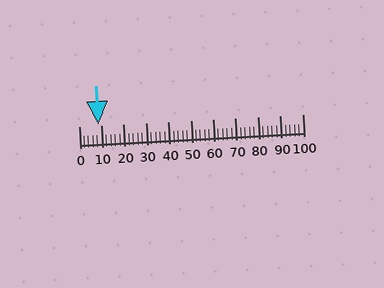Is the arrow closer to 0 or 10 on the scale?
The arrow is closer to 10.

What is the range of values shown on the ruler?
The ruler shows values from 0 to 100.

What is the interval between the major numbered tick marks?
The major tick marks are spaced 10 units apart.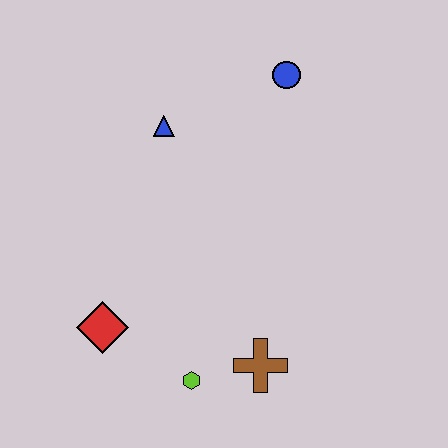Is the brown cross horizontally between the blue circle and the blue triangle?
Yes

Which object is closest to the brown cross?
The lime hexagon is closest to the brown cross.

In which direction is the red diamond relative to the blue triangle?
The red diamond is below the blue triangle.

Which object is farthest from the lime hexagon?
The blue circle is farthest from the lime hexagon.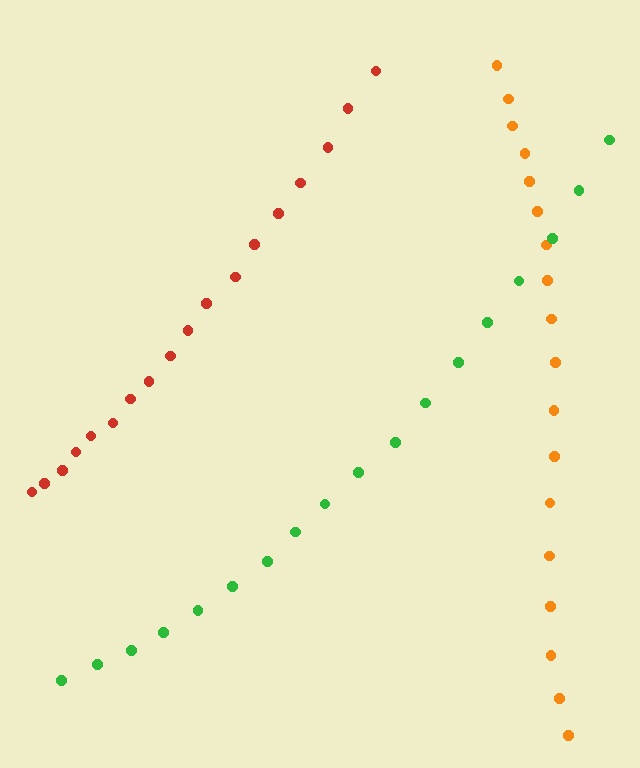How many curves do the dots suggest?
There are 3 distinct paths.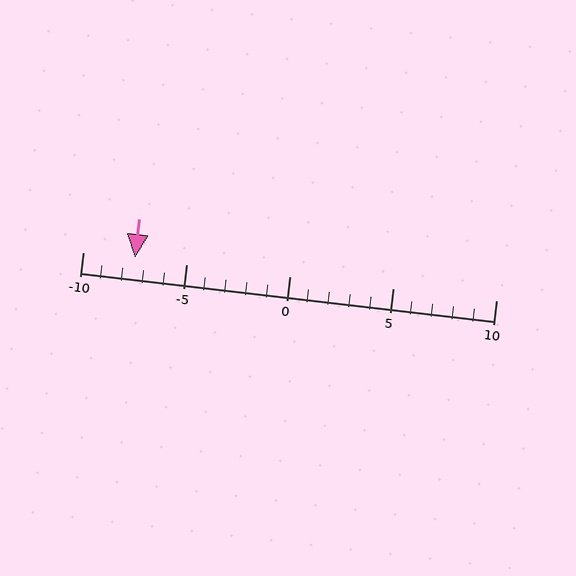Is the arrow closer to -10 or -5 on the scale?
The arrow is closer to -5.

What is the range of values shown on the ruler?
The ruler shows values from -10 to 10.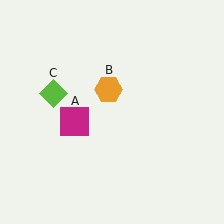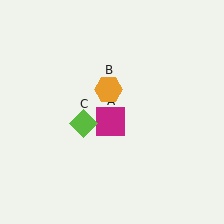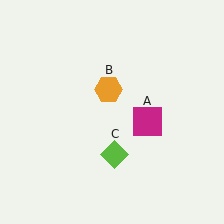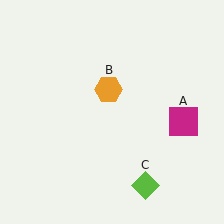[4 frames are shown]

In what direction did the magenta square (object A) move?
The magenta square (object A) moved right.